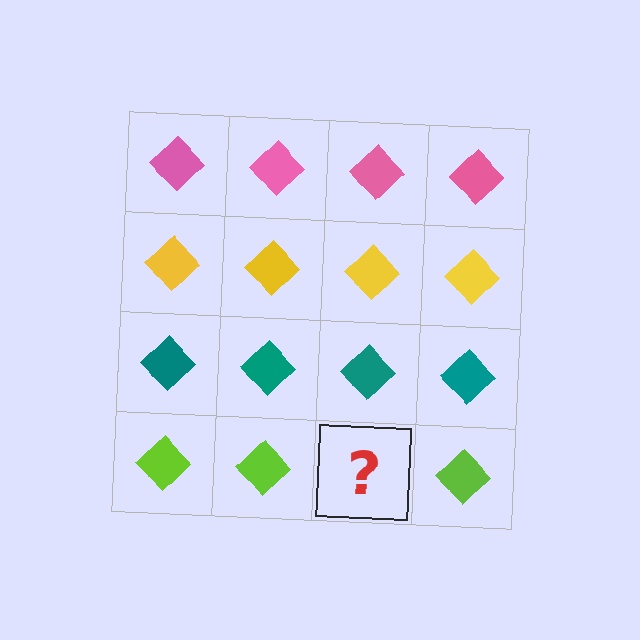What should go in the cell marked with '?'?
The missing cell should contain a lime diamond.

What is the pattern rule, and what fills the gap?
The rule is that each row has a consistent color. The gap should be filled with a lime diamond.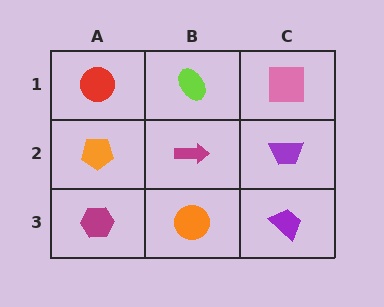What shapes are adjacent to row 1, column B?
A magenta arrow (row 2, column B), a red circle (row 1, column A), a pink square (row 1, column C).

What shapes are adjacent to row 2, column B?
A lime ellipse (row 1, column B), an orange circle (row 3, column B), an orange pentagon (row 2, column A), a purple trapezoid (row 2, column C).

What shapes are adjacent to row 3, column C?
A purple trapezoid (row 2, column C), an orange circle (row 3, column B).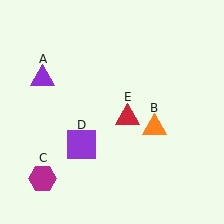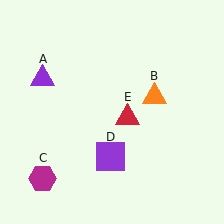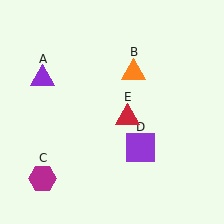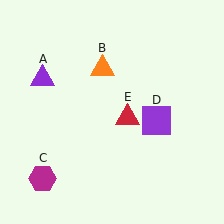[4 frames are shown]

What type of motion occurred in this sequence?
The orange triangle (object B), purple square (object D) rotated counterclockwise around the center of the scene.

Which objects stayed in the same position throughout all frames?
Purple triangle (object A) and magenta hexagon (object C) and red triangle (object E) remained stationary.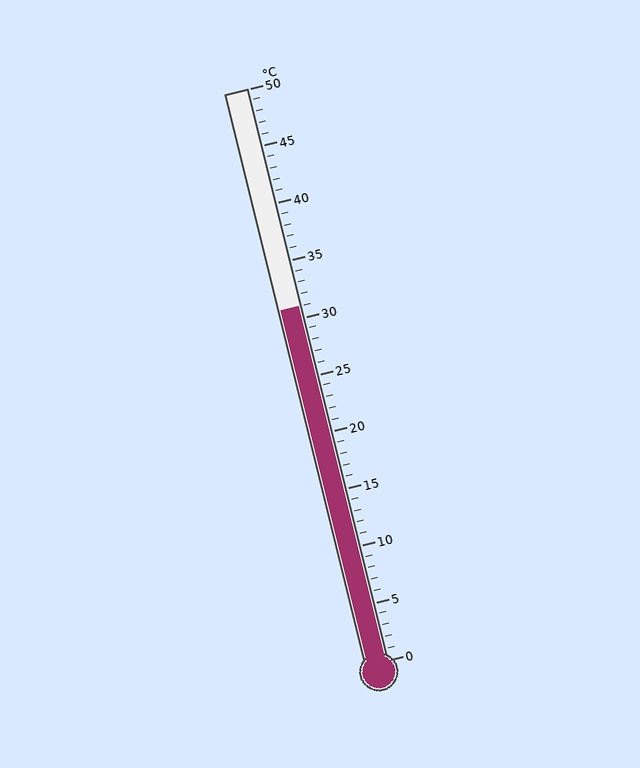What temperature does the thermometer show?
The thermometer shows approximately 31°C.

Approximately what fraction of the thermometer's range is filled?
The thermometer is filled to approximately 60% of its range.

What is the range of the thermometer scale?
The thermometer scale ranges from 0°C to 50°C.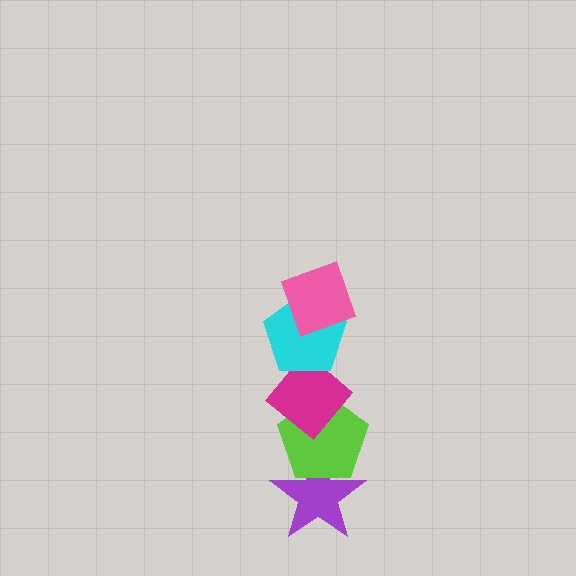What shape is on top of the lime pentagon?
The magenta diamond is on top of the lime pentagon.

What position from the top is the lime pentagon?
The lime pentagon is 4th from the top.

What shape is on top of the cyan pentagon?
The pink diamond is on top of the cyan pentagon.